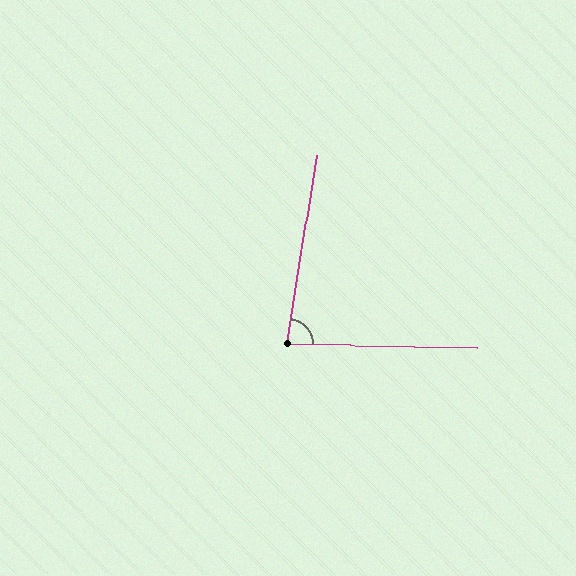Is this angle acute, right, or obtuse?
It is acute.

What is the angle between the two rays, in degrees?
Approximately 82 degrees.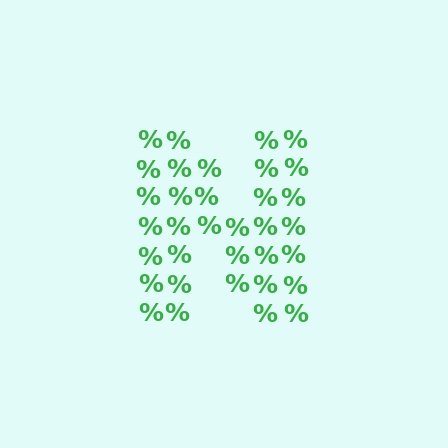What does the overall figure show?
The overall figure shows the letter N.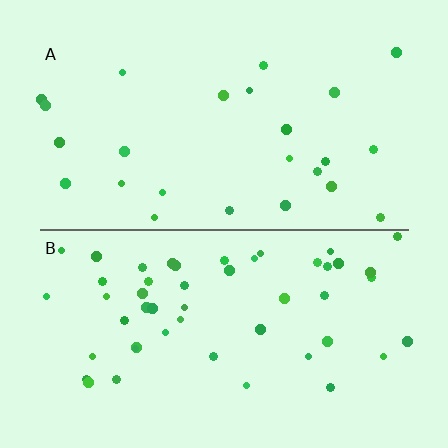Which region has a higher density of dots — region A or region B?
B (the bottom).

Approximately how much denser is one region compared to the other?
Approximately 2.0× — region B over region A.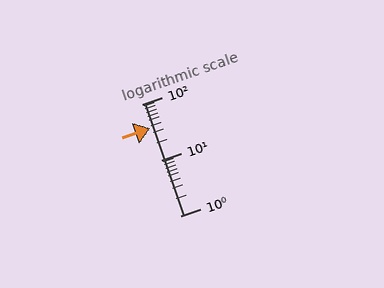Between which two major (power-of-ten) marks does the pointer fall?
The pointer is between 10 and 100.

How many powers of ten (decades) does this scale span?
The scale spans 2 decades, from 1 to 100.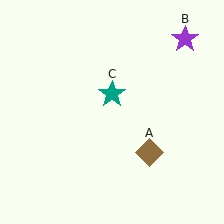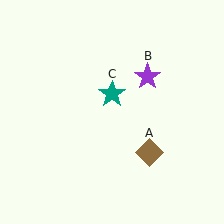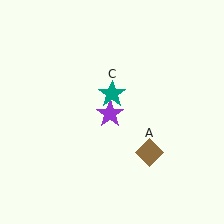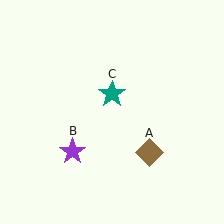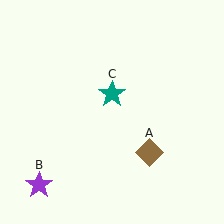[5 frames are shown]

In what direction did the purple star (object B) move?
The purple star (object B) moved down and to the left.